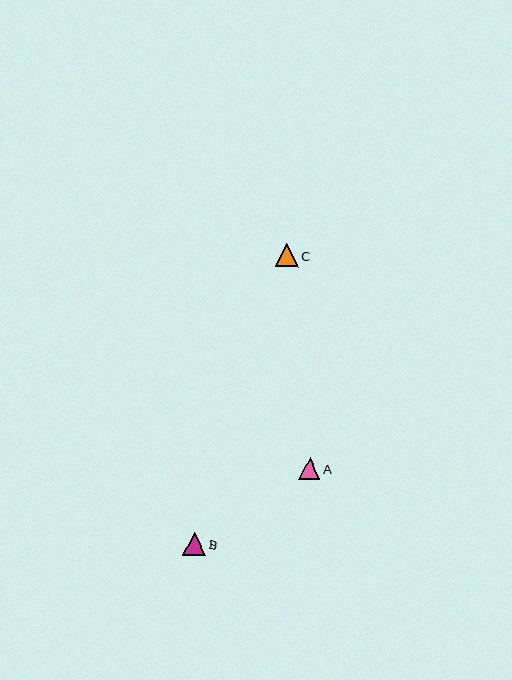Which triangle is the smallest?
Triangle A is the smallest with a size of approximately 22 pixels.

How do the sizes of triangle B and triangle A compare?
Triangle B and triangle A are approximately the same size.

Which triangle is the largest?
Triangle C is the largest with a size of approximately 23 pixels.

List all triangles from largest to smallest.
From largest to smallest: C, B, A.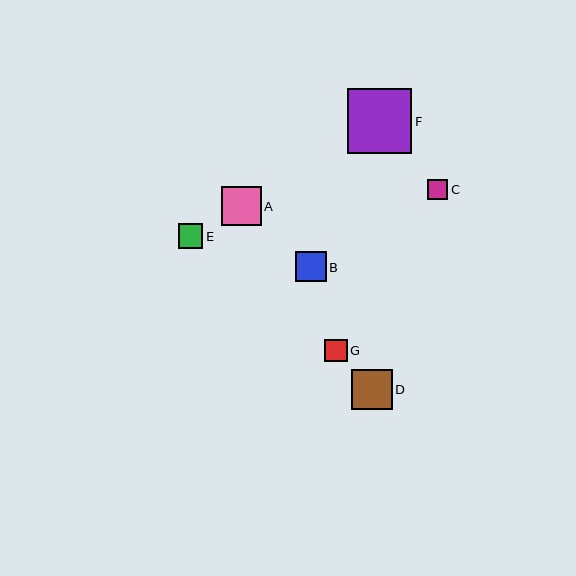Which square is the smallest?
Square C is the smallest with a size of approximately 20 pixels.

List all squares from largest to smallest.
From largest to smallest: F, D, A, B, E, G, C.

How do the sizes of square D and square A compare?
Square D and square A are approximately the same size.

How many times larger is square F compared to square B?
Square F is approximately 2.1 times the size of square B.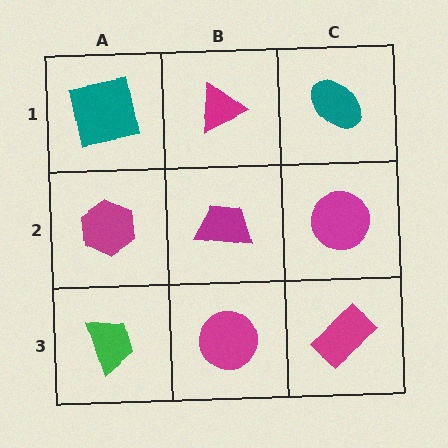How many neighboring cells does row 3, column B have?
3.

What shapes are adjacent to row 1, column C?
A magenta circle (row 2, column C), a magenta triangle (row 1, column B).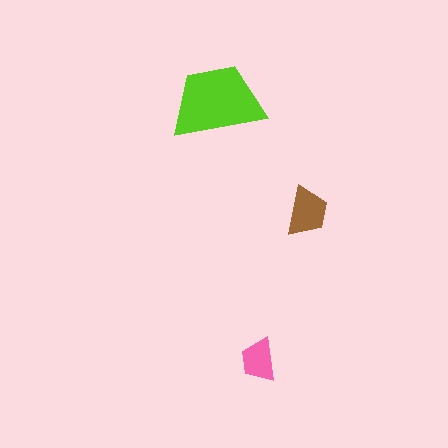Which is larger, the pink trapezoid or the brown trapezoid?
The brown one.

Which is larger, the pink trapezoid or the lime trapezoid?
The lime one.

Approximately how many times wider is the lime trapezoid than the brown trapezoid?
About 2 times wider.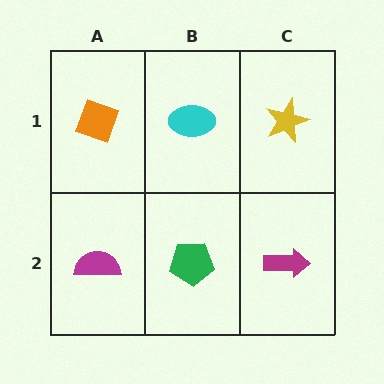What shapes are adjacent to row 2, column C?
A yellow star (row 1, column C), a green pentagon (row 2, column B).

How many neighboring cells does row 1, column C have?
2.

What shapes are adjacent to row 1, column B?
A green pentagon (row 2, column B), an orange diamond (row 1, column A), a yellow star (row 1, column C).